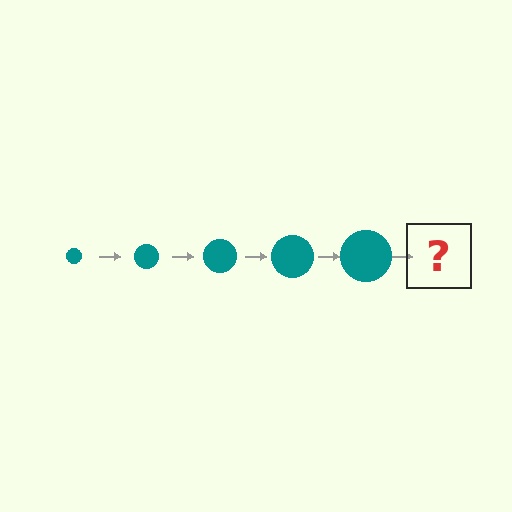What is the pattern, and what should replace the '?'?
The pattern is that the circle gets progressively larger each step. The '?' should be a teal circle, larger than the previous one.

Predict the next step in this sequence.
The next step is a teal circle, larger than the previous one.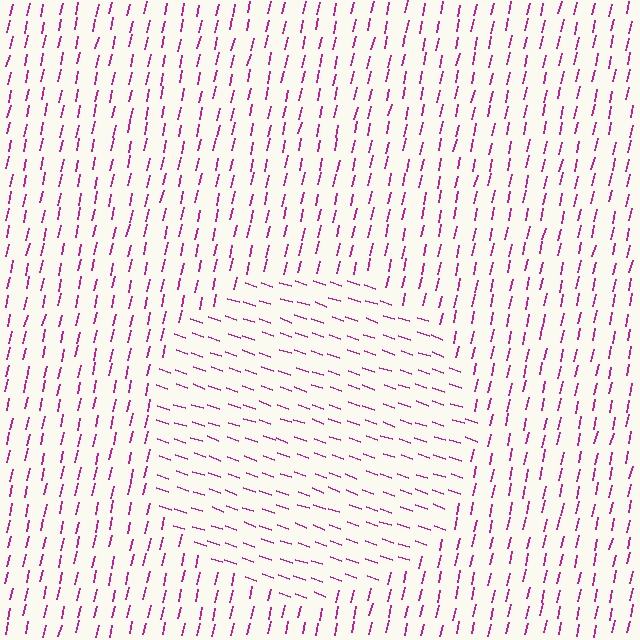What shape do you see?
I see a circle.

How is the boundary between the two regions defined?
The boundary is defined purely by a change in line orientation (approximately 84 degrees difference). All lines are the same color and thickness.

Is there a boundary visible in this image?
Yes, there is a texture boundary formed by a change in line orientation.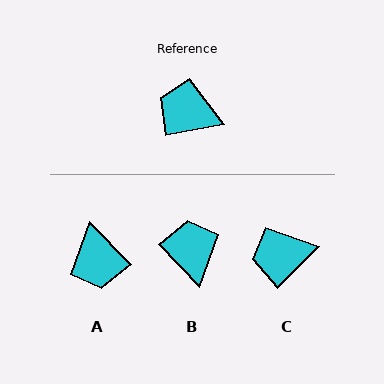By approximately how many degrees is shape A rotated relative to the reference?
Approximately 123 degrees counter-clockwise.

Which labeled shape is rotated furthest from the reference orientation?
A, about 123 degrees away.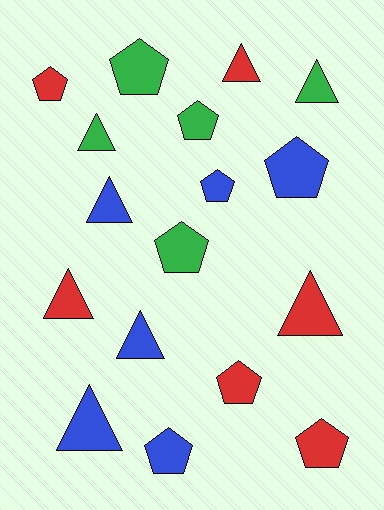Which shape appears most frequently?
Pentagon, with 9 objects.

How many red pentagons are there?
There are 3 red pentagons.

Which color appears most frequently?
Blue, with 6 objects.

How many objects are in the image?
There are 17 objects.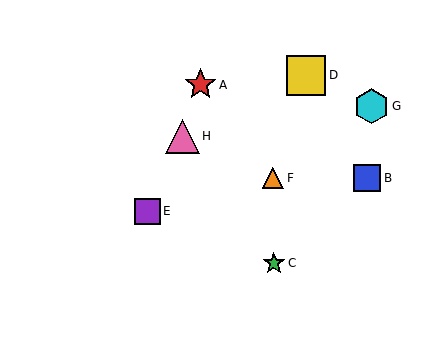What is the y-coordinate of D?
Object D is at y≈75.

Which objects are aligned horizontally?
Objects B, F are aligned horizontally.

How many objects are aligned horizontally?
2 objects (B, F) are aligned horizontally.